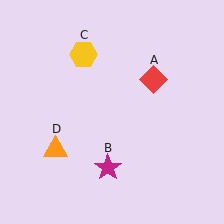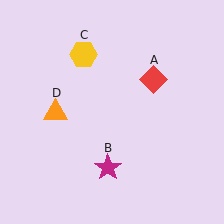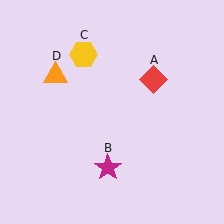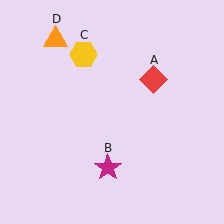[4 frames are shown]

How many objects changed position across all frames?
1 object changed position: orange triangle (object D).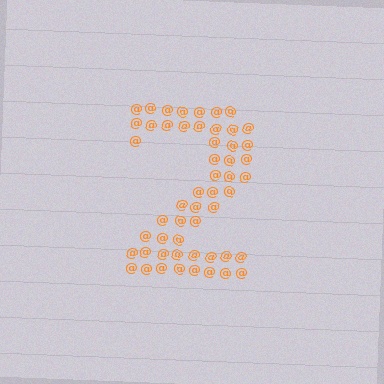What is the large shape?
The large shape is the digit 2.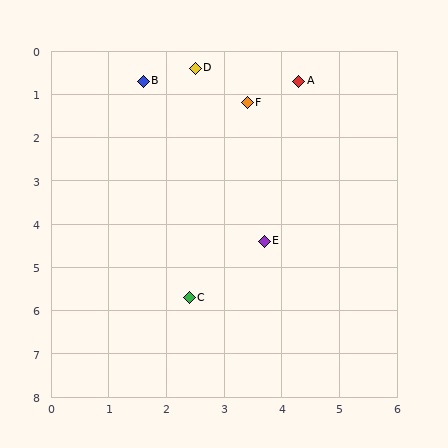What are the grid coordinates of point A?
Point A is at approximately (4.3, 0.7).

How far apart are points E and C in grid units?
Points E and C are about 1.8 grid units apart.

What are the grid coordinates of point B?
Point B is at approximately (1.6, 0.7).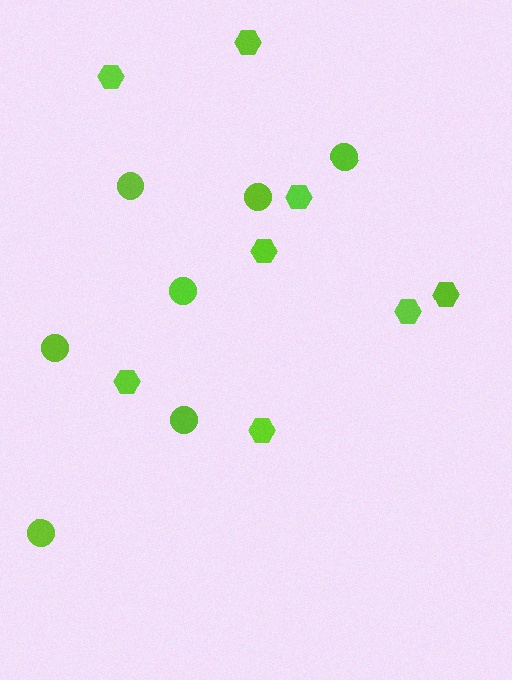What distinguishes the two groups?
There are 2 groups: one group of circles (7) and one group of hexagons (8).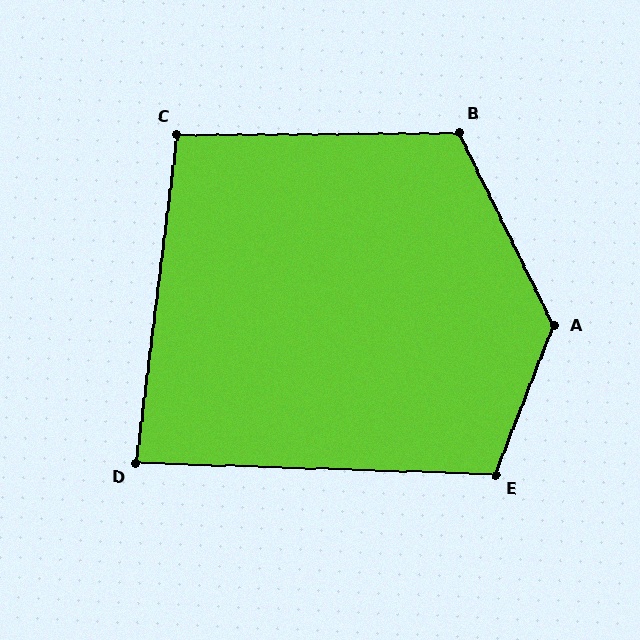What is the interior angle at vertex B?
Approximately 115 degrees (obtuse).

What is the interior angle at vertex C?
Approximately 98 degrees (obtuse).